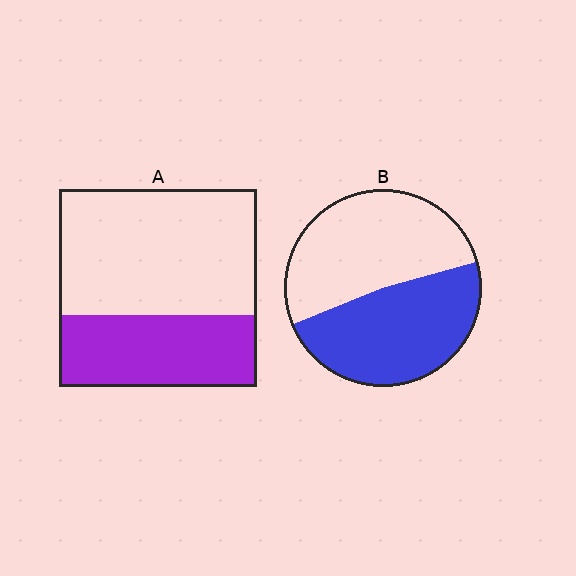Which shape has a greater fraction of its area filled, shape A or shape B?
Shape B.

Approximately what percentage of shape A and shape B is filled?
A is approximately 35% and B is approximately 50%.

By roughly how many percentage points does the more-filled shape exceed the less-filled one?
By roughly 10 percentage points (B over A).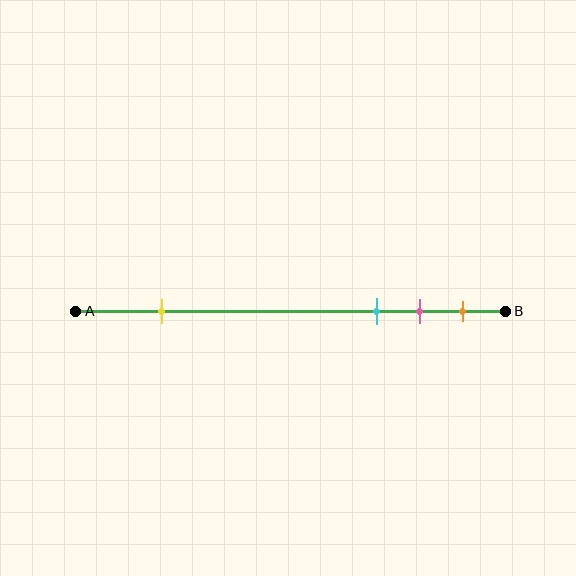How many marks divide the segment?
There are 4 marks dividing the segment.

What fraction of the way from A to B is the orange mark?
The orange mark is approximately 90% (0.9) of the way from A to B.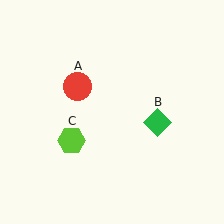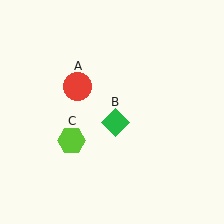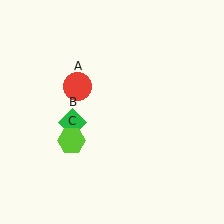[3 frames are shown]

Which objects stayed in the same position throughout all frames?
Red circle (object A) and lime hexagon (object C) remained stationary.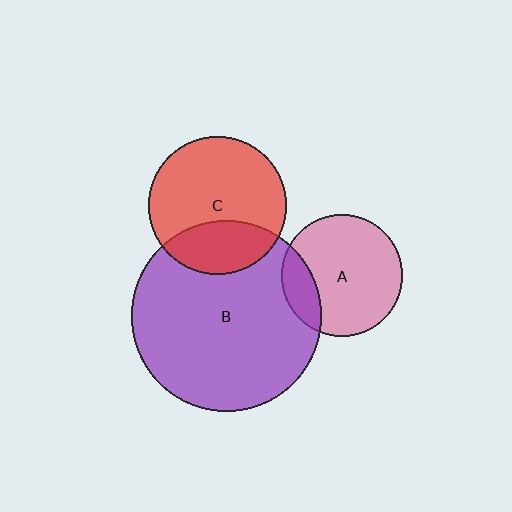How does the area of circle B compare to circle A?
Approximately 2.5 times.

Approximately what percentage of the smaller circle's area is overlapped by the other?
Approximately 30%.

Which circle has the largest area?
Circle B (purple).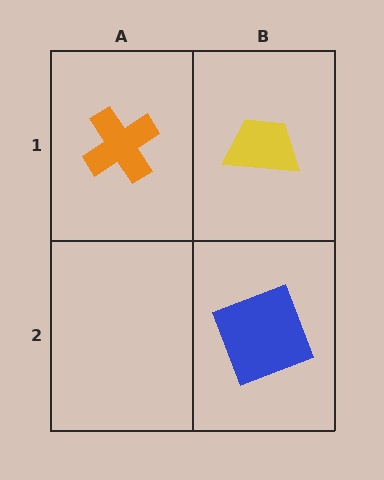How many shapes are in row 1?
2 shapes.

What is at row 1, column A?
An orange cross.